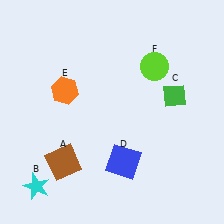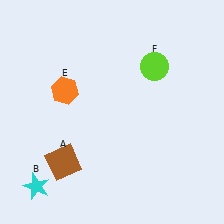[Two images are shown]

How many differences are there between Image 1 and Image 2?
There are 2 differences between the two images.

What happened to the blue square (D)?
The blue square (D) was removed in Image 2. It was in the bottom-right area of Image 1.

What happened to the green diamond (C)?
The green diamond (C) was removed in Image 2. It was in the top-right area of Image 1.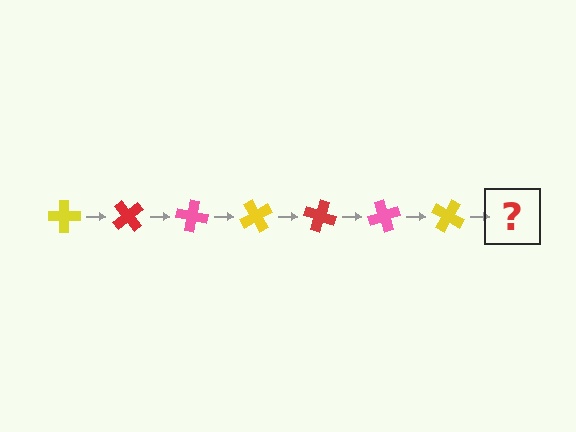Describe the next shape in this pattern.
It should be a red cross, rotated 350 degrees from the start.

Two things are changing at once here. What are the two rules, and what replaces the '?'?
The two rules are that it rotates 50 degrees each step and the color cycles through yellow, red, and pink. The '?' should be a red cross, rotated 350 degrees from the start.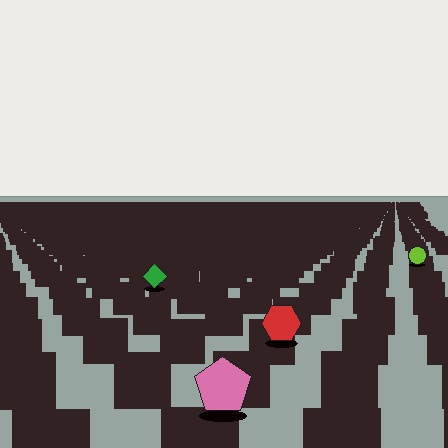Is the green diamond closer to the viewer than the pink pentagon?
No. The pink pentagon is closer — you can tell from the texture gradient: the ground texture is coarser near it.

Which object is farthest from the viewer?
The lime circle is farthest from the viewer. It appears smaller and the ground texture around it is denser.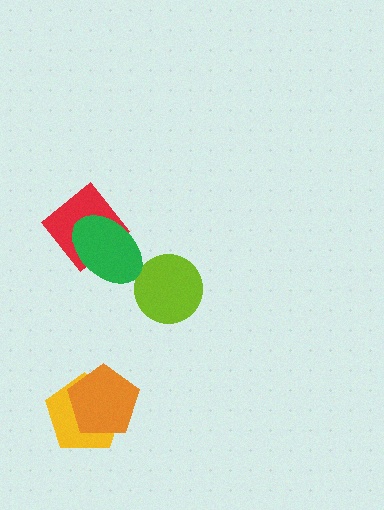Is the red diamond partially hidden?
Yes, it is partially covered by another shape.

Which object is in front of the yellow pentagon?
The orange pentagon is in front of the yellow pentagon.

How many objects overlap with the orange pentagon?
1 object overlaps with the orange pentagon.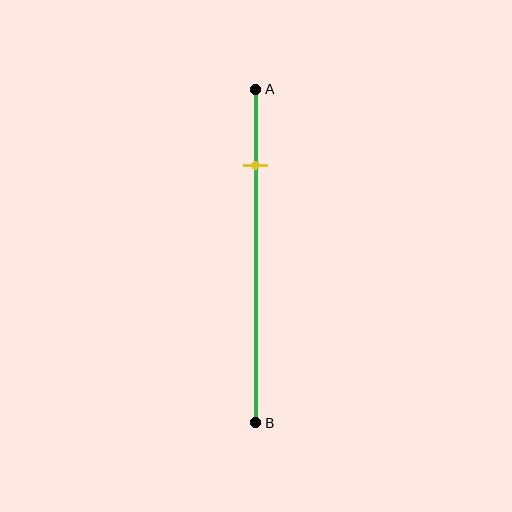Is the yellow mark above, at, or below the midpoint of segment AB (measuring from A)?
The yellow mark is above the midpoint of segment AB.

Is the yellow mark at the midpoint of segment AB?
No, the mark is at about 25% from A, not at the 50% midpoint.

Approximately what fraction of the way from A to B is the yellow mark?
The yellow mark is approximately 25% of the way from A to B.